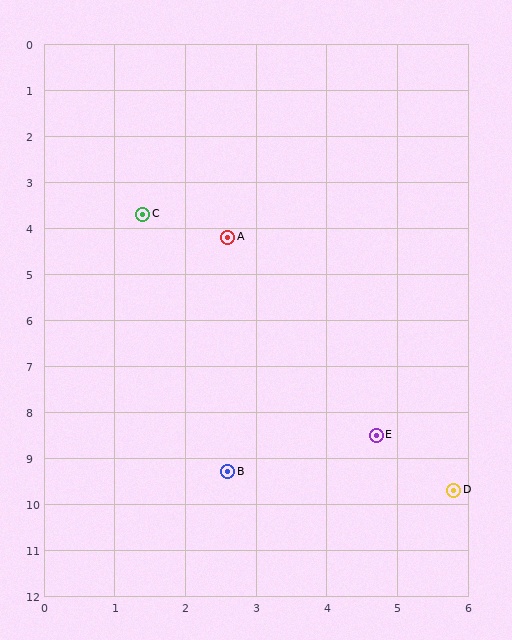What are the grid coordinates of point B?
Point B is at approximately (2.6, 9.3).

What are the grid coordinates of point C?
Point C is at approximately (1.4, 3.7).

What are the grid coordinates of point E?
Point E is at approximately (4.7, 8.5).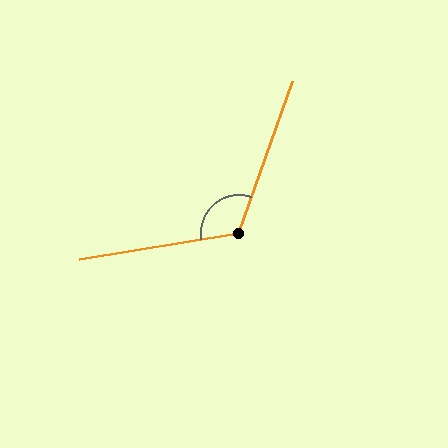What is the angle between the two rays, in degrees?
Approximately 119 degrees.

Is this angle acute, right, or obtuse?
It is obtuse.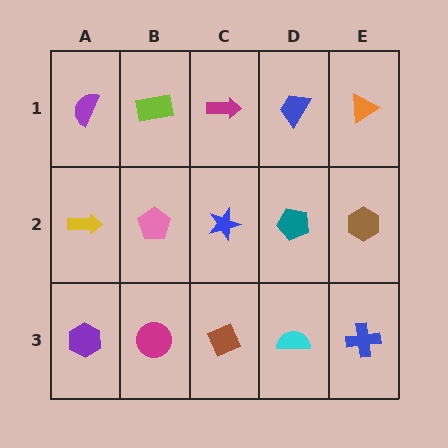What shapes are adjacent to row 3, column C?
A blue star (row 2, column C), a magenta circle (row 3, column B), a cyan semicircle (row 3, column D).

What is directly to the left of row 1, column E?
A blue trapezoid.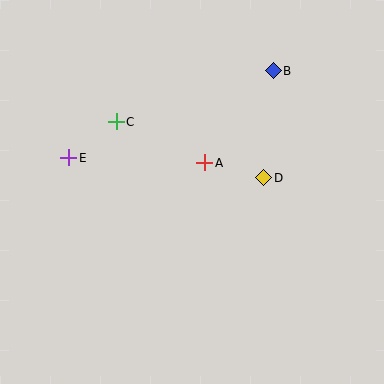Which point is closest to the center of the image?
Point A at (205, 163) is closest to the center.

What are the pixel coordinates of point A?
Point A is at (205, 163).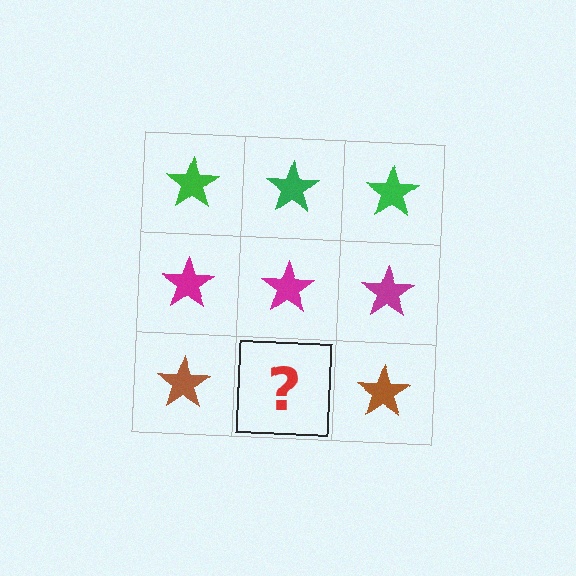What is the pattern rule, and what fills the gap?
The rule is that each row has a consistent color. The gap should be filled with a brown star.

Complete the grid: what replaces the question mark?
The question mark should be replaced with a brown star.